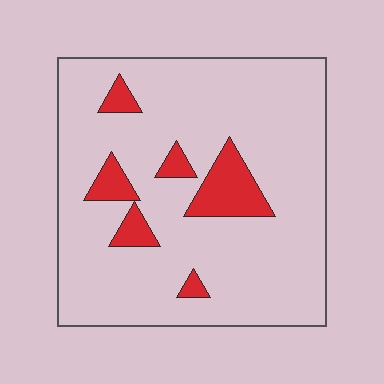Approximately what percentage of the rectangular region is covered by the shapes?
Approximately 10%.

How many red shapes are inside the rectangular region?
6.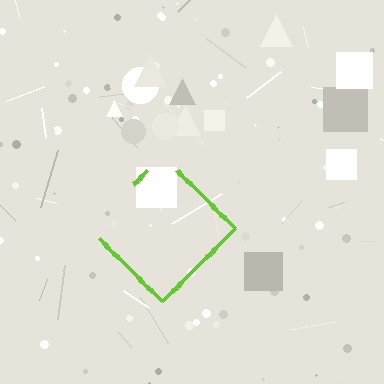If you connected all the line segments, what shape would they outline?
They would outline a diamond.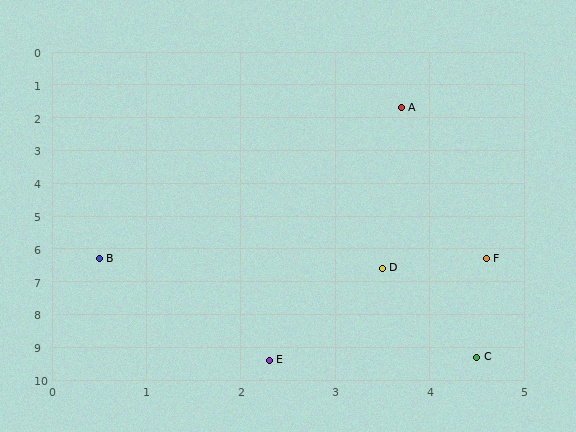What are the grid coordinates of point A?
Point A is at approximately (3.7, 1.7).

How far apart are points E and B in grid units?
Points E and B are about 3.6 grid units apart.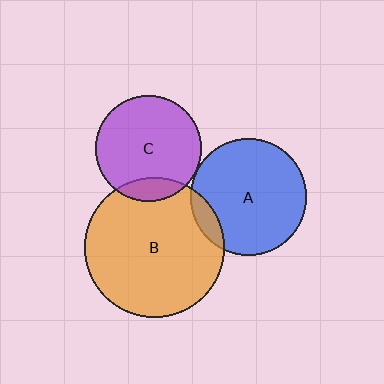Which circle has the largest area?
Circle B (orange).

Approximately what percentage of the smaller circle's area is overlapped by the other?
Approximately 15%.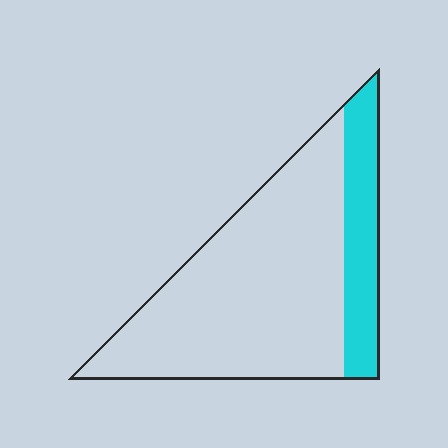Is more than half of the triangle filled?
No.